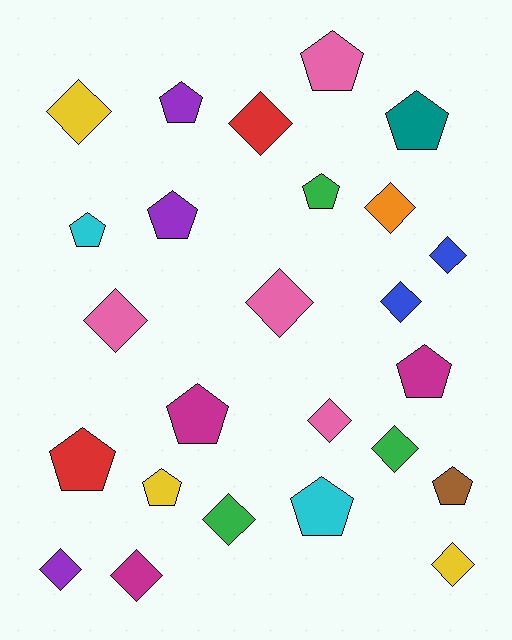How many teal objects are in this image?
There is 1 teal object.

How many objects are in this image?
There are 25 objects.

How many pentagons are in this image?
There are 12 pentagons.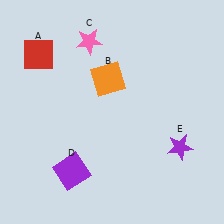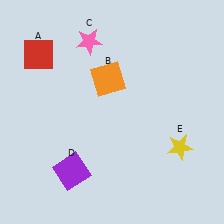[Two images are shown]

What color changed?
The star (E) changed from purple in Image 1 to yellow in Image 2.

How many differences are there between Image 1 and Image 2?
There is 1 difference between the two images.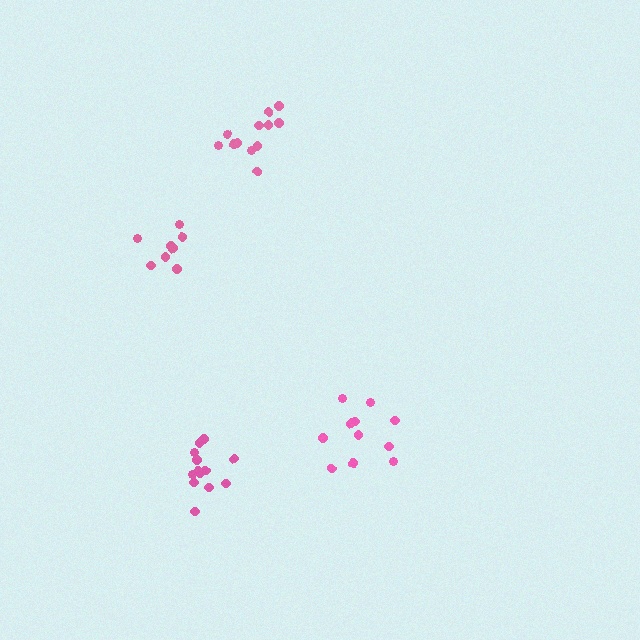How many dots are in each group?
Group 1: 12 dots, Group 2: 8 dots, Group 3: 13 dots, Group 4: 11 dots (44 total).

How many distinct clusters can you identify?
There are 4 distinct clusters.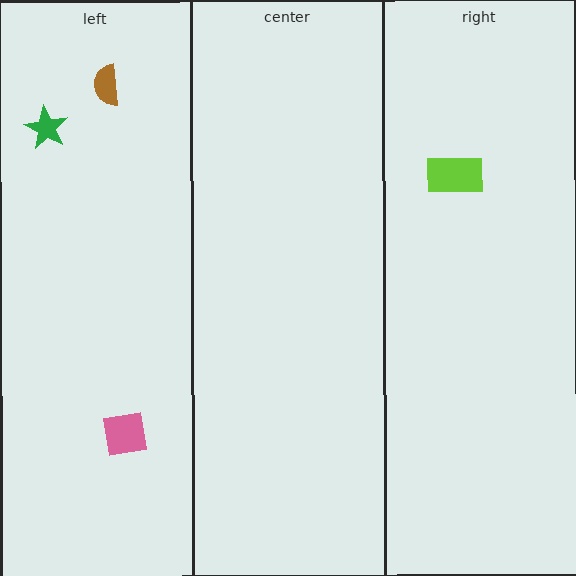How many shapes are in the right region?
1.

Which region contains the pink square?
The left region.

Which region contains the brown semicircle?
The left region.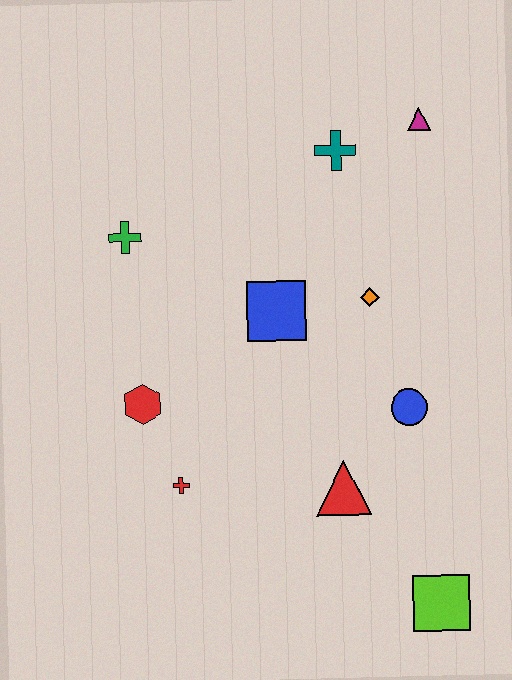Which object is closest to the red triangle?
The blue circle is closest to the red triangle.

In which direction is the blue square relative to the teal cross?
The blue square is below the teal cross.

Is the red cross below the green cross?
Yes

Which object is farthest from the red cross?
The magenta triangle is farthest from the red cross.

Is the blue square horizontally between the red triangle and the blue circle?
No